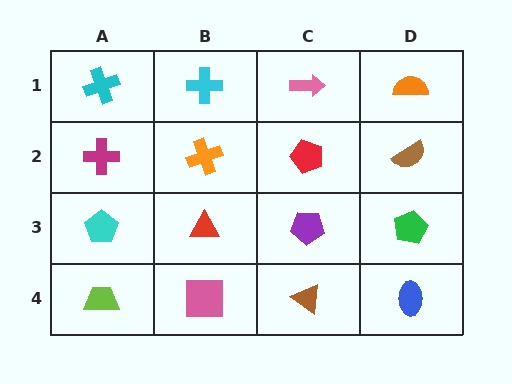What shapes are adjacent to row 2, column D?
An orange semicircle (row 1, column D), a green pentagon (row 3, column D), a red pentagon (row 2, column C).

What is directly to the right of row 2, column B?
A red pentagon.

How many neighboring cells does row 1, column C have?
3.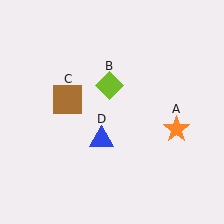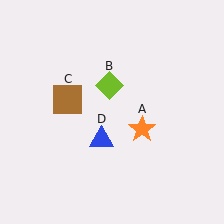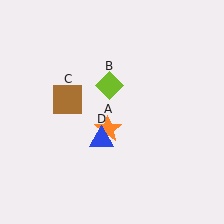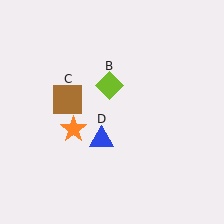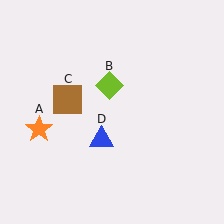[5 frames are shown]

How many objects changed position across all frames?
1 object changed position: orange star (object A).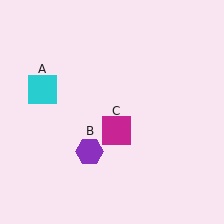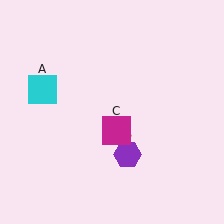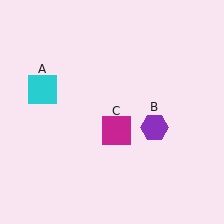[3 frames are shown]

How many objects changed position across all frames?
1 object changed position: purple hexagon (object B).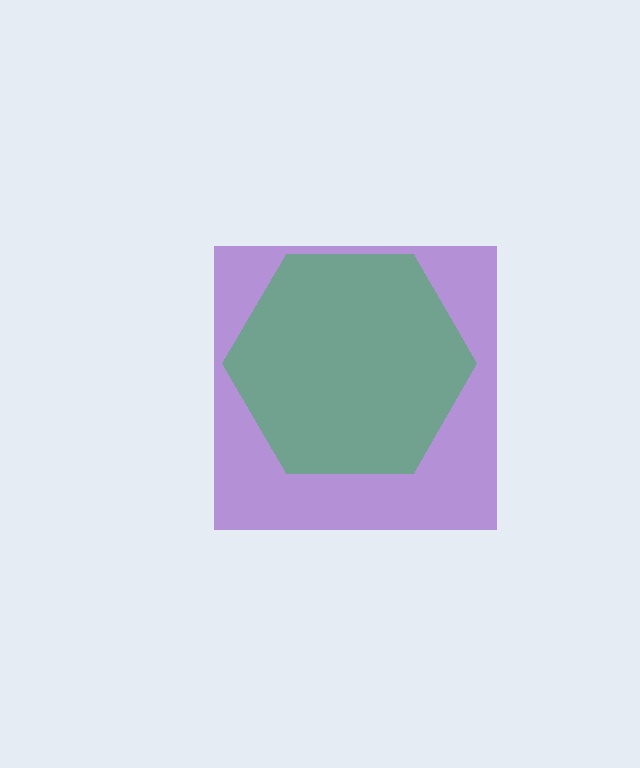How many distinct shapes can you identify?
There are 2 distinct shapes: a purple square, a green hexagon.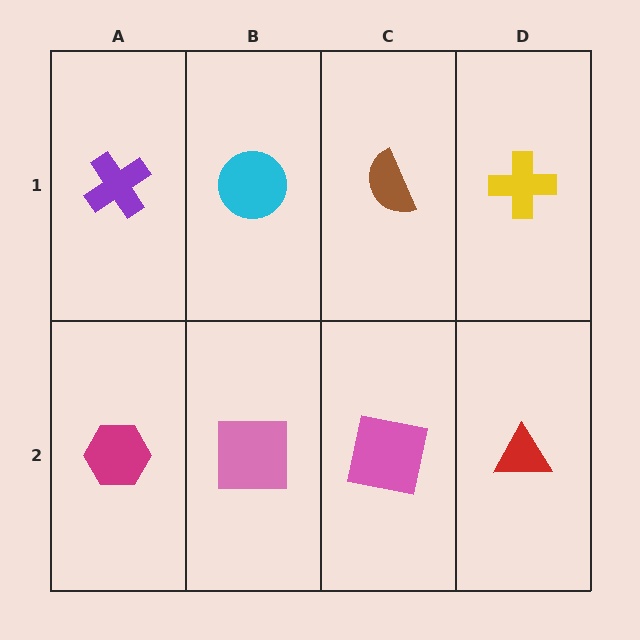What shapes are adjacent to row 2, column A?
A purple cross (row 1, column A), a pink square (row 2, column B).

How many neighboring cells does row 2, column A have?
2.